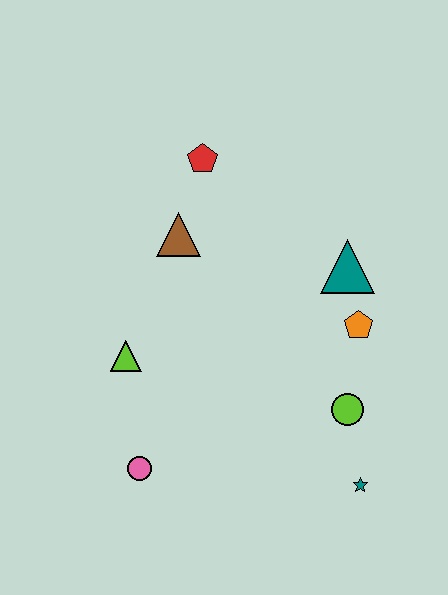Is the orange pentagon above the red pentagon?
No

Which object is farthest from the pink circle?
The red pentagon is farthest from the pink circle.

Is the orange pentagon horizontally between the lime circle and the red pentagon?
No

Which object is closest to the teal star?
The lime circle is closest to the teal star.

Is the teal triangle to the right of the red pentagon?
Yes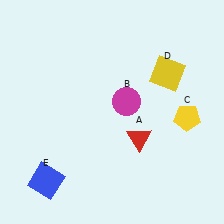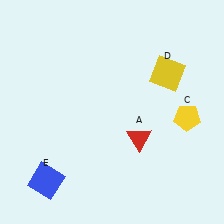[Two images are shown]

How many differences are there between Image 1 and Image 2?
There is 1 difference between the two images.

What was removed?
The magenta circle (B) was removed in Image 2.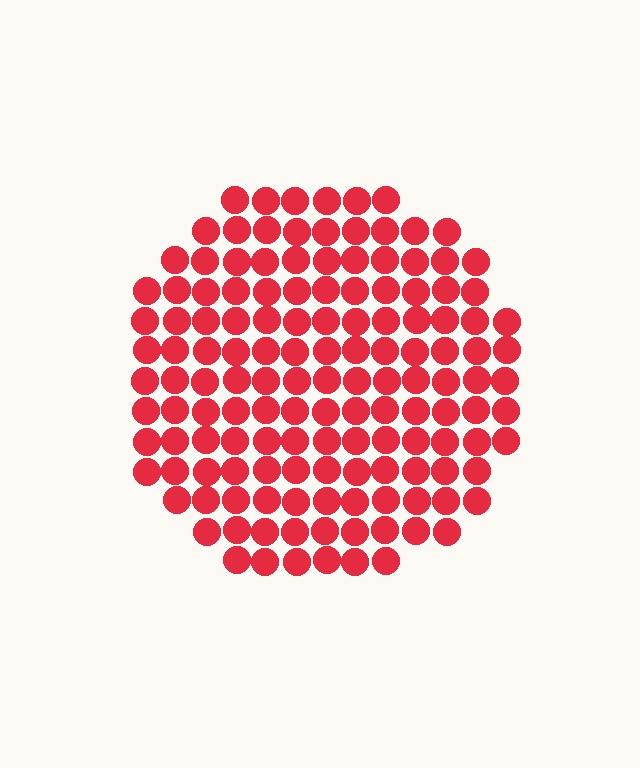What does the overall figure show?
The overall figure shows a circle.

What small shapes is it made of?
It is made of small circles.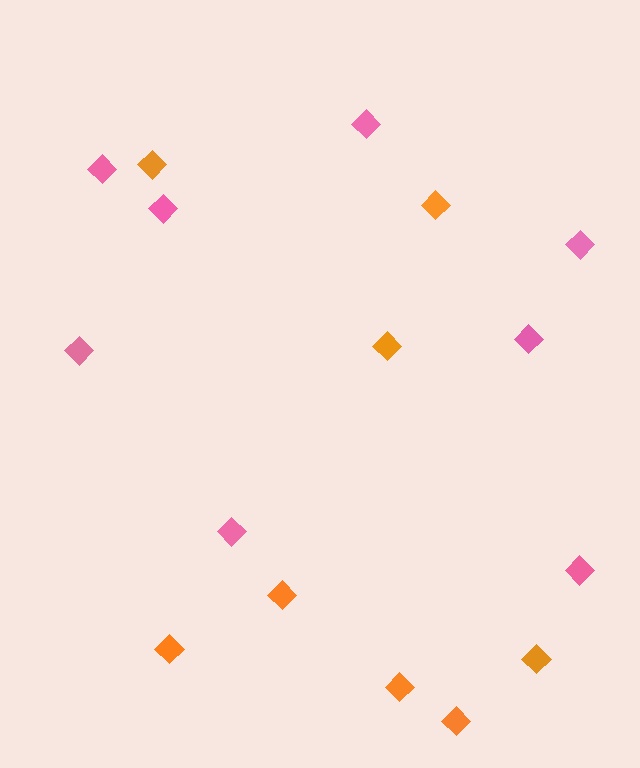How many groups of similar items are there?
There are 2 groups: one group of pink diamonds (8) and one group of orange diamonds (8).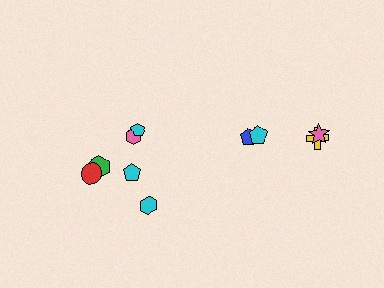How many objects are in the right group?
There are 4 objects.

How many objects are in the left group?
There are 6 objects.